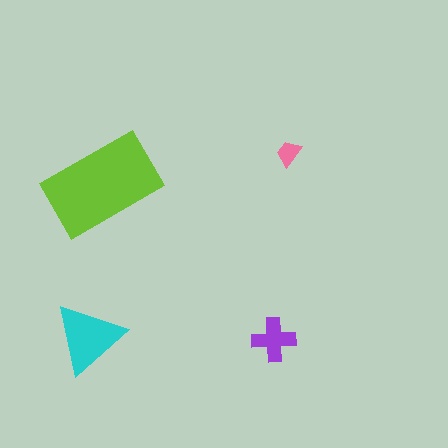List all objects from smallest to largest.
The pink trapezoid, the purple cross, the cyan triangle, the lime rectangle.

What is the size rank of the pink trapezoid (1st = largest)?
4th.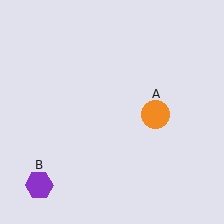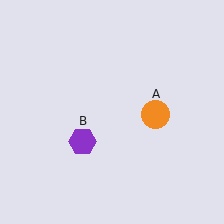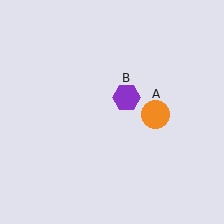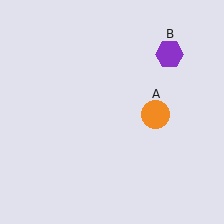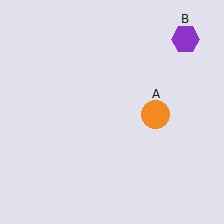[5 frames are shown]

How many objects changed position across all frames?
1 object changed position: purple hexagon (object B).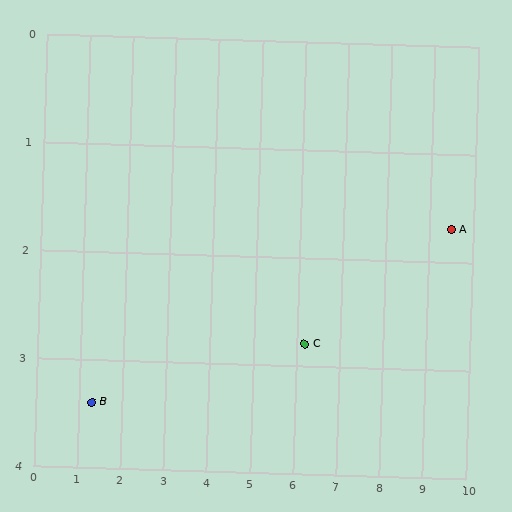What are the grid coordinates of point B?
Point B is at approximately (1.3, 3.4).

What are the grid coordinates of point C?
Point C is at approximately (6.2, 2.8).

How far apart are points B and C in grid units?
Points B and C are about 4.9 grid units apart.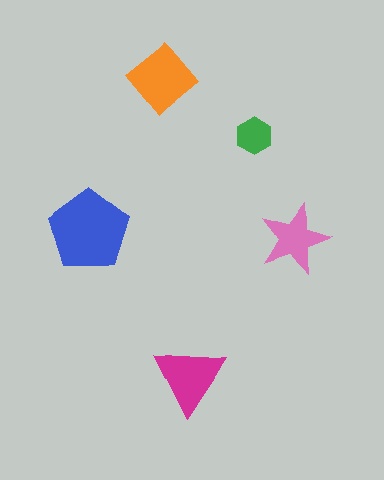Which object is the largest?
The blue pentagon.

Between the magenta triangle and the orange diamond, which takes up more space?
The orange diamond.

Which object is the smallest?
The green hexagon.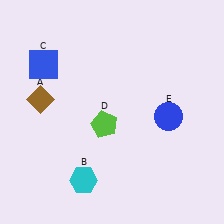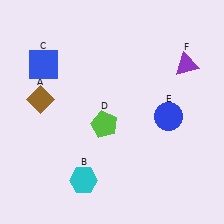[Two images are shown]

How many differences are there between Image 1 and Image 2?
There is 1 difference between the two images.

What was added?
A purple triangle (F) was added in Image 2.